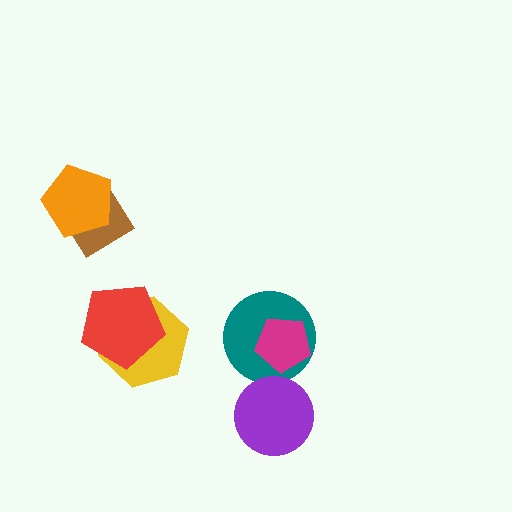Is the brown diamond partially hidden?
Yes, it is partially covered by another shape.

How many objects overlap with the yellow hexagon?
1 object overlaps with the yellow hexagon.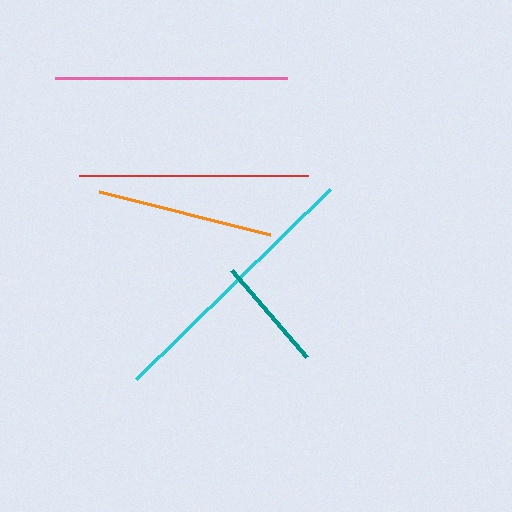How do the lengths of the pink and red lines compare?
The pink and red lines are approximately the same length.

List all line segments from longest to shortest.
From longest to shortest: cyan, pink, red, orange, teal.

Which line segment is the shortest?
The teal line is the shortest at approximately 115 pixels.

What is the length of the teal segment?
The teal segment is approximately 115 pixels long.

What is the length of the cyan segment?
The cyan segment is approximately 272 pixels long.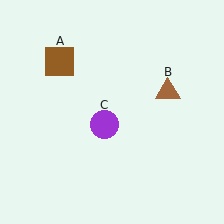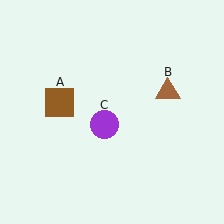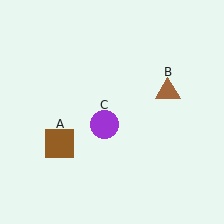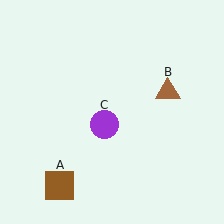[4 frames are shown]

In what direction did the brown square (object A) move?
The brown square (object A) moved down.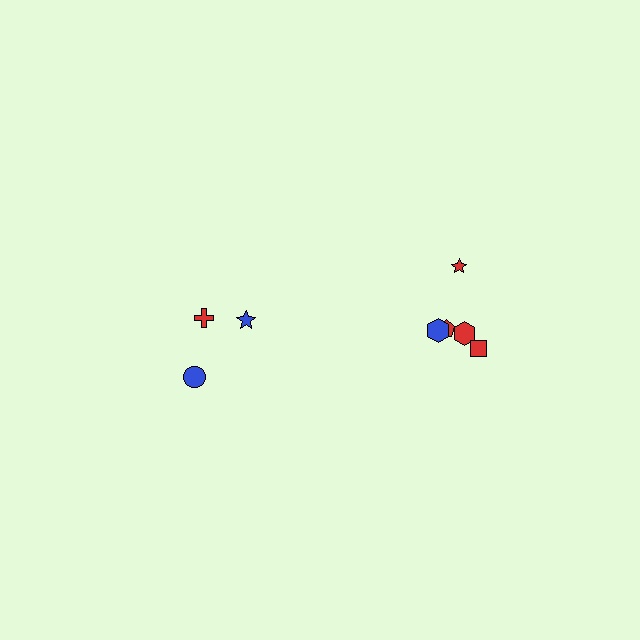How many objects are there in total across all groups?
There are 8 objects.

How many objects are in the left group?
There are 3 objects.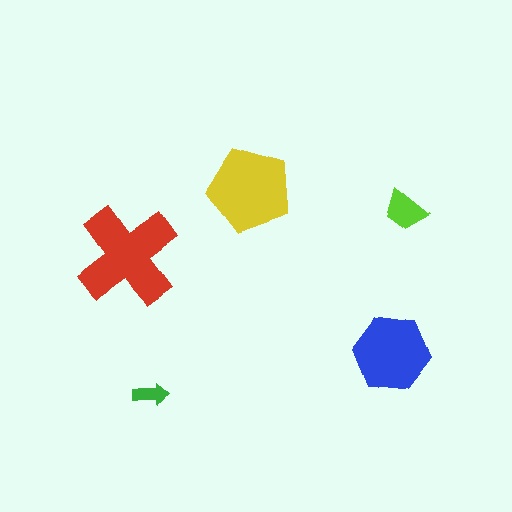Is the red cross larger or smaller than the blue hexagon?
Larger.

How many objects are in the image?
There are 5 objects in the image.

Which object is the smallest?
The green arrow.